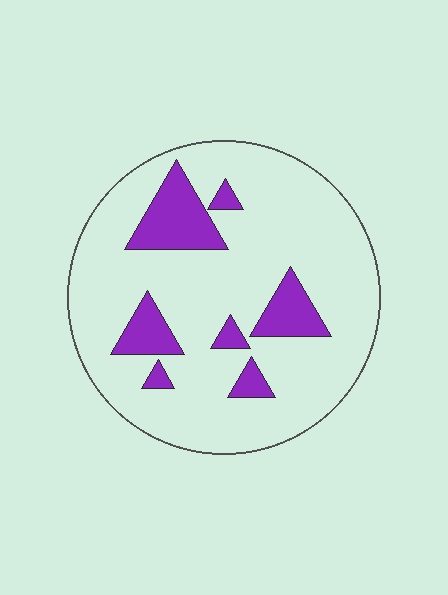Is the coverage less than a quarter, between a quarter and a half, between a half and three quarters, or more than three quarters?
Less than a quarter.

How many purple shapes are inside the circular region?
7.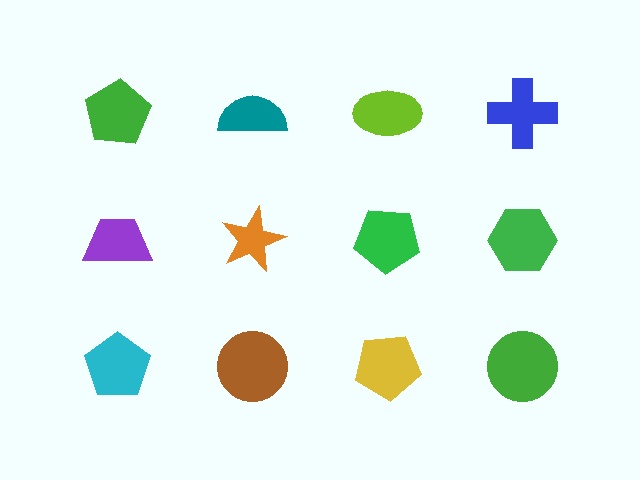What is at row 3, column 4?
A green circle.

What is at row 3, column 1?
A cyan pentagon.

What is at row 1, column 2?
A teal semicircle.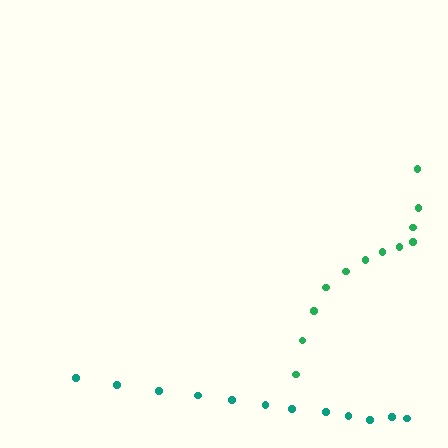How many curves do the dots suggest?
There are 2 distinct paths.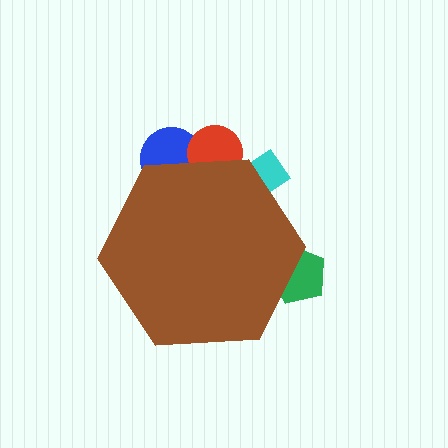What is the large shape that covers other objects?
A brown hexagon.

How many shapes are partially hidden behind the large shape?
4 shapes are partially hidden.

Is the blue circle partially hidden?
Yes, the blue circle is partially hidden behind the brown hexagon.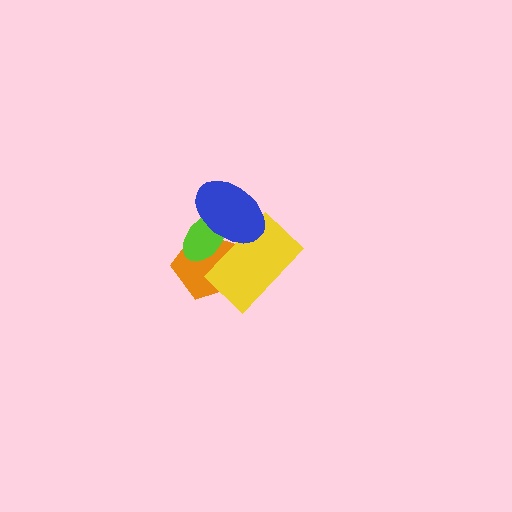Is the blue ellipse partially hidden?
No, no other shape covers it.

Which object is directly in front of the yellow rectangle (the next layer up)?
The lime ellipse is directly in front of the yellow rectangle.